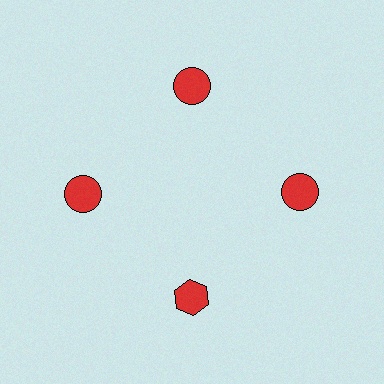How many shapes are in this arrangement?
There are 4 shapes arranged in a ring pattern.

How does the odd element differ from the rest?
It has a different shape: hexagon instead of circle.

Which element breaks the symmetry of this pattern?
The red hexagon at roughly the 6 o'clock position breaks the symmetry. All other shapes are red circles.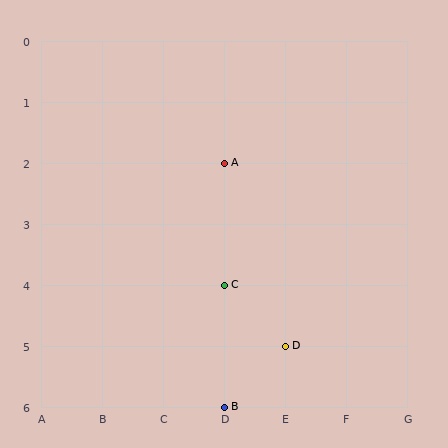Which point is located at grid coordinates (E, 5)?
Point D is at (E, 5).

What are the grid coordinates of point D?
Point D is at grid coordinates (E, 5).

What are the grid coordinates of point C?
Point C is at grid coordinates (D, 4).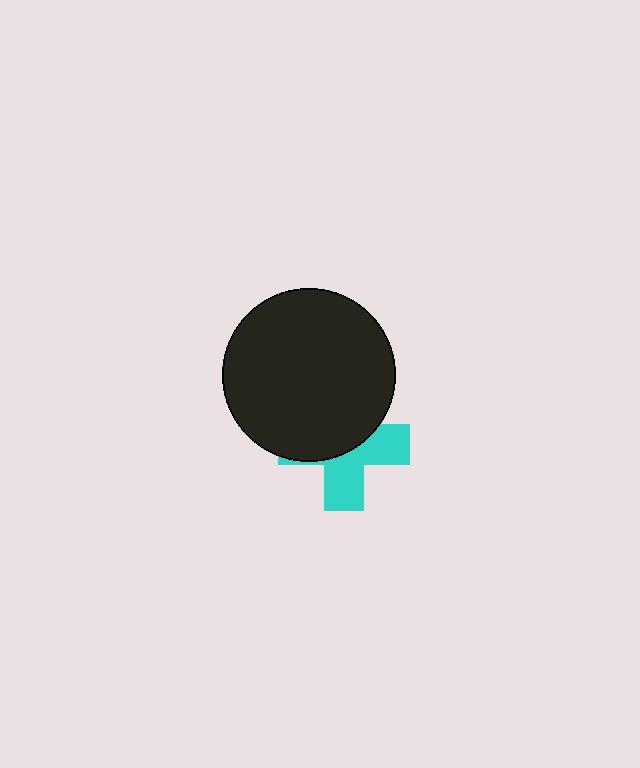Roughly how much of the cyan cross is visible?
About half of it is visible (roughly 47%).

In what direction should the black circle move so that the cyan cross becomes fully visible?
The black circle should move up. That is the shortest direction to clear the overlap and leave the cyan cross fully visible.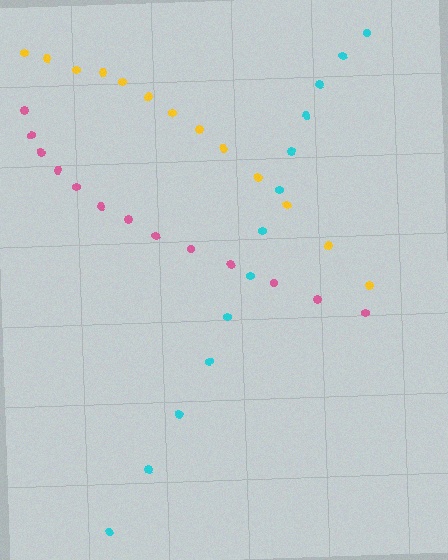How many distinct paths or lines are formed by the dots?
There are 3 distinct paths.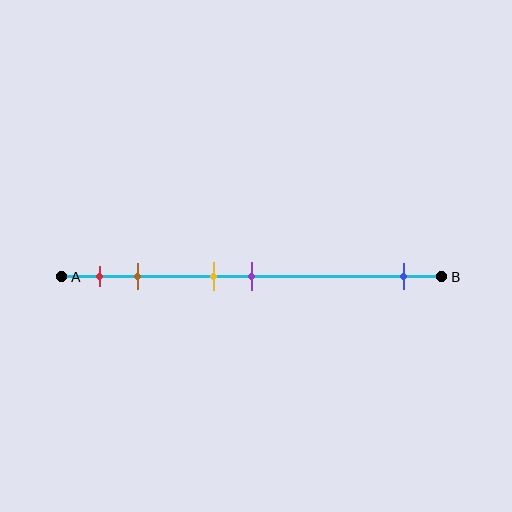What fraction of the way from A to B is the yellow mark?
The yellow mark is approximately 40% (0.4) of the way from A to B.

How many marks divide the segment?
There are 5 marks dividing the segment.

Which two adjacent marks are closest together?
The yellow and purple marks are the closest adjacent pair.